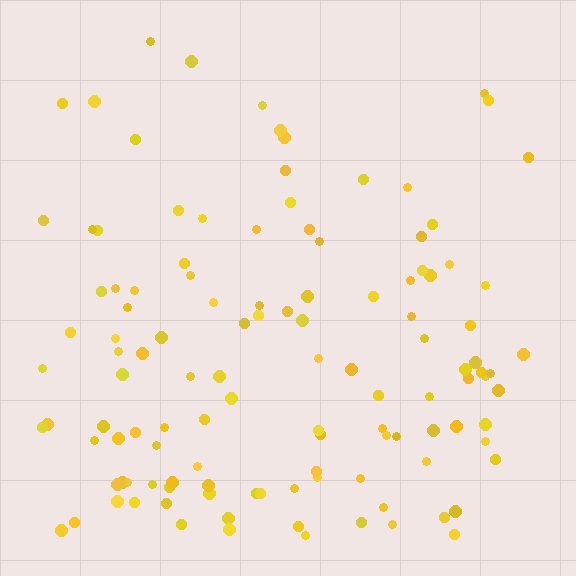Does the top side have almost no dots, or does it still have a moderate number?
Still a moderate number, just noticeably fewer than the bottom.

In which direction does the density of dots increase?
From top to bottom, with the bottom side densest.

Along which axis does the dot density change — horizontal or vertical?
Vertical.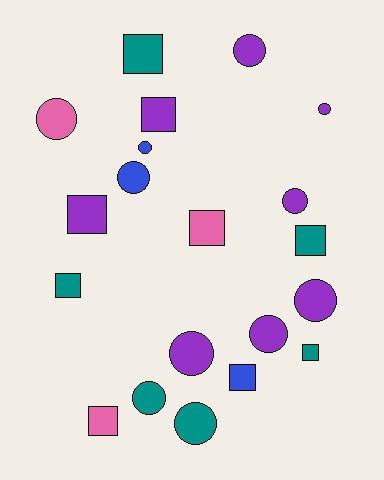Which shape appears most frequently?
Circle, with 11 objects.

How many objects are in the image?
There are 20 objects.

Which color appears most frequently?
Purple, with 8 objects.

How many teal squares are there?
There are 4 teal squares.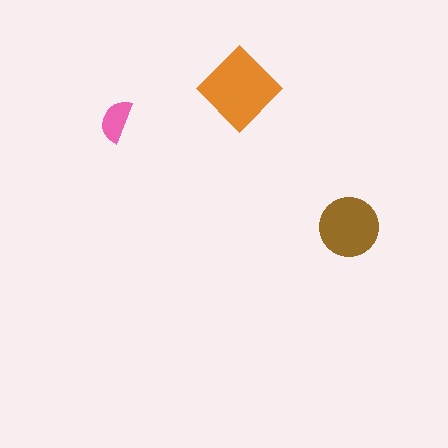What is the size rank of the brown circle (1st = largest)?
2nd.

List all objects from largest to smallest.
The orange diamond, the brown circle, the pink semicircle.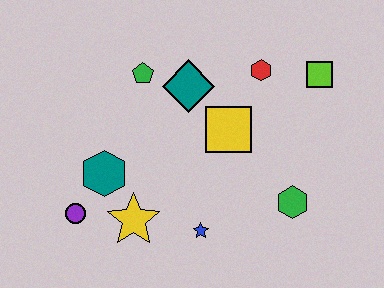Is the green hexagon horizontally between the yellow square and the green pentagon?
No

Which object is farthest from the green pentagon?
The green hexagon is farthest from the green pentagon.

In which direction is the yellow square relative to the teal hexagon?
The yellow square is to the right of the teal hexagon.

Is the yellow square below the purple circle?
No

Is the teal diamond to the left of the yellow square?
Yes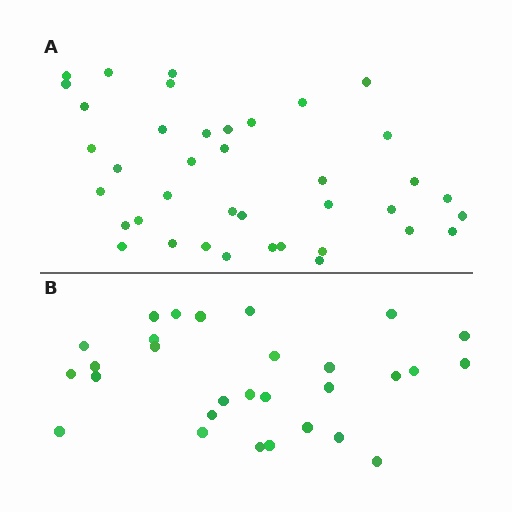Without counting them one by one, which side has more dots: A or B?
Region A (the top region) has more dots.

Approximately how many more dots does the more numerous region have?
Region A has roughly 10 or so more dots than region B.